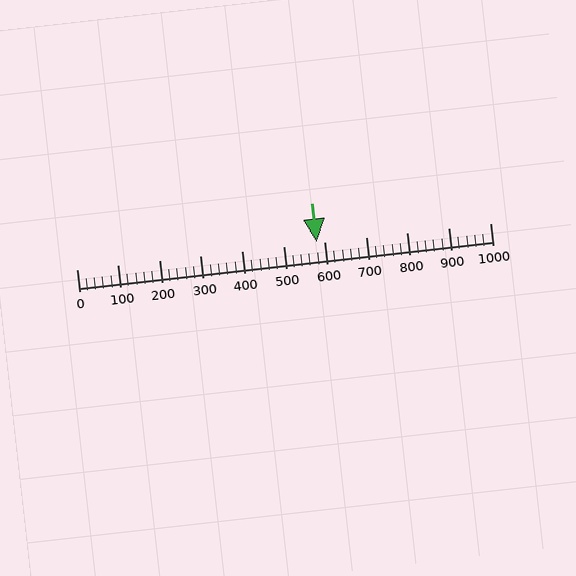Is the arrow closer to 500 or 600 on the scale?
The arrow is closer to 600.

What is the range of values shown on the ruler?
The ruler shows values from 0 to 1000.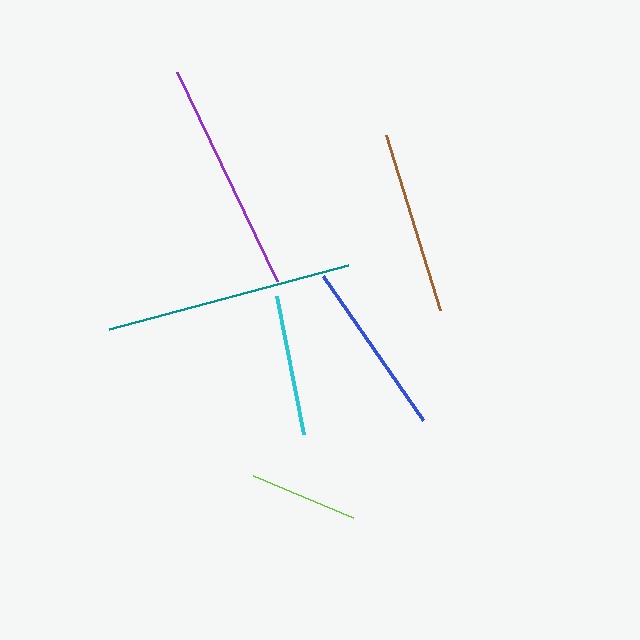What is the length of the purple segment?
The purple segment is approximately 232 pixels long.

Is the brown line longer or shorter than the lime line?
The brown line is longer than the lime line.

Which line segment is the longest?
The teal line is the longest at approximately 248 pixels.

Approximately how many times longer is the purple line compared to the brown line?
The purple line is approximately 1.3 times the length of the brown line.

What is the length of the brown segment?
The brown segment is approximately 183 pixels long.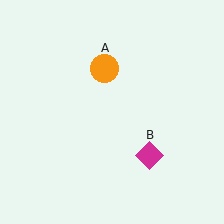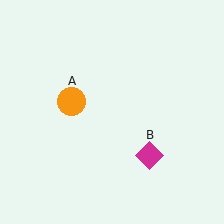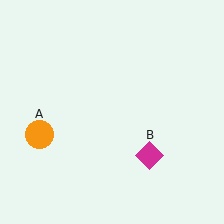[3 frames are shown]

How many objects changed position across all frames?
1 object changed position: orange circle (object A).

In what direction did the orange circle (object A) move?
The orange circle (object A) moved down and to the left.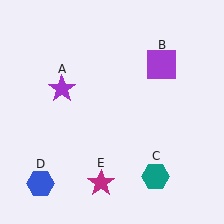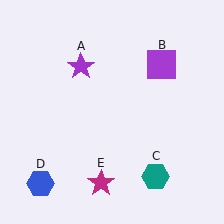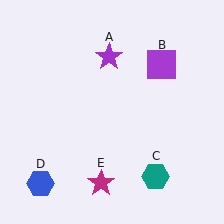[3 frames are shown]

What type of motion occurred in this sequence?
The purple star (object A) rotated clockwise around the center of the scene.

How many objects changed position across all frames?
1 object changed position: purple star (object A).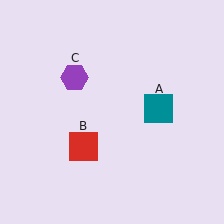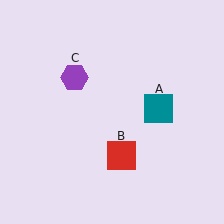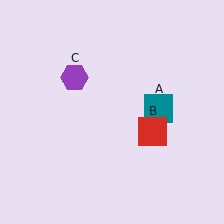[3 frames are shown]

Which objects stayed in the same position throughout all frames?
Teal square (object A) and purple hexagon (object C) remained stationary.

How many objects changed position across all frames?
1 object changed position: red square (object B).